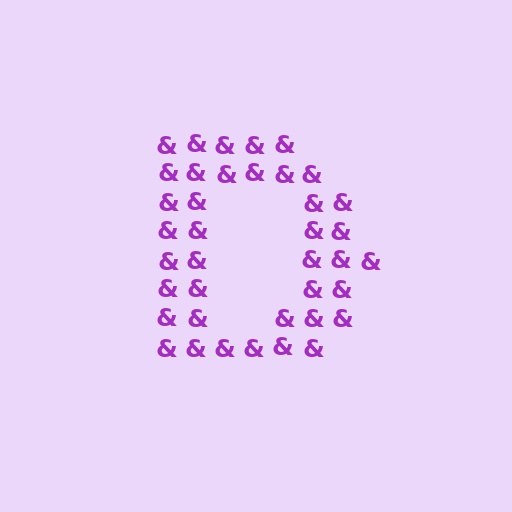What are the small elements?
The small elements are ampersands.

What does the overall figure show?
The overall figure shows the letter D.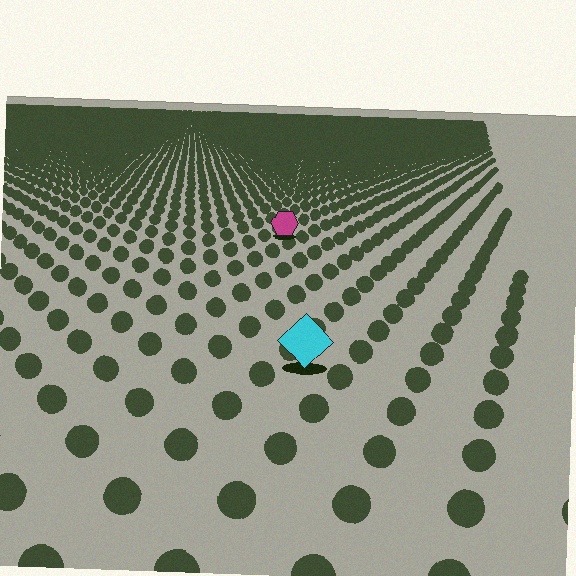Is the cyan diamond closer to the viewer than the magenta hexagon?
Yes. The cyan diamond is closer — you can tell from the texture gradient: the ground texture is coarser near it.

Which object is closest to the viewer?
The cyan diamond is closest. The texture marks near it are larger and more spread out.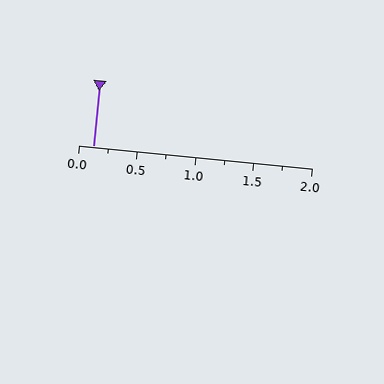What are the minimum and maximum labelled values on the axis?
The axis runs from 0.0 to 2.0.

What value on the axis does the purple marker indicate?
The marker indicates approximately 0.12.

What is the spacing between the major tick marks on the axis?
The major ticks are spaced 0.5 apart.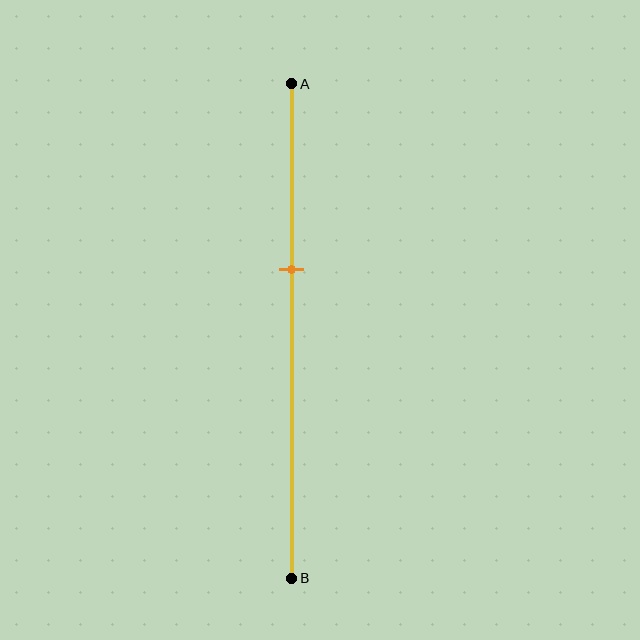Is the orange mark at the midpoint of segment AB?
No, the mark is at about 40% from A, not at the 50% midpoint.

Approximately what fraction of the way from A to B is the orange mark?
The orange mark is approximately 40% of the way from A to B.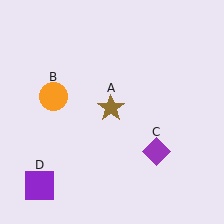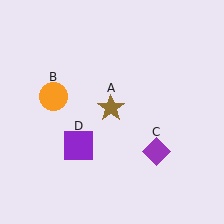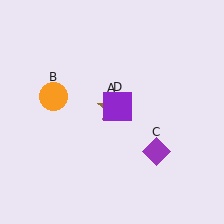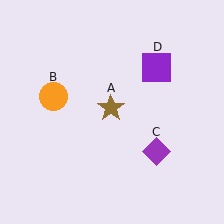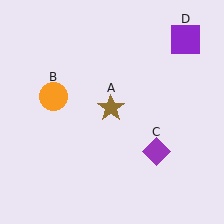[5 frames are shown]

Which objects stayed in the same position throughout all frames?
Brown star (object A) and orange circle (object B) and purple diamond (object C) remained stationary.